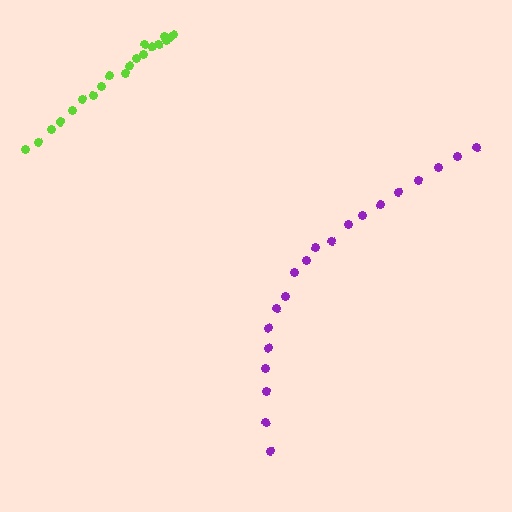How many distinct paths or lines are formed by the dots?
There are 2 distinct paths.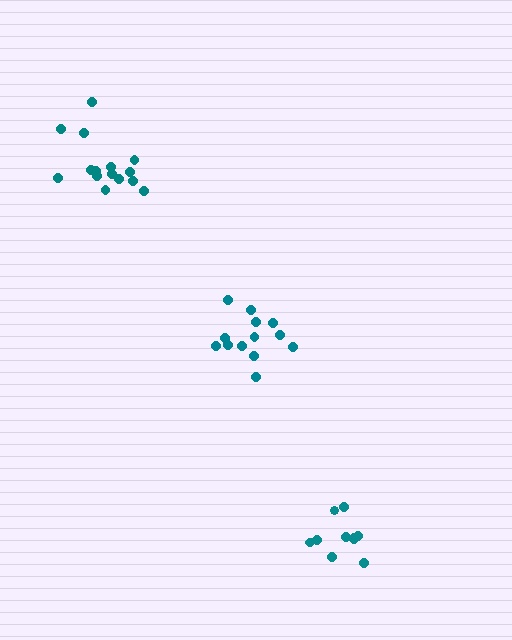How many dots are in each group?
Group 1: 13 dots, Group 2: 10 dots, Group 3: 15 dots (38 total).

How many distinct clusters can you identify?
There are 3 distinct clusters.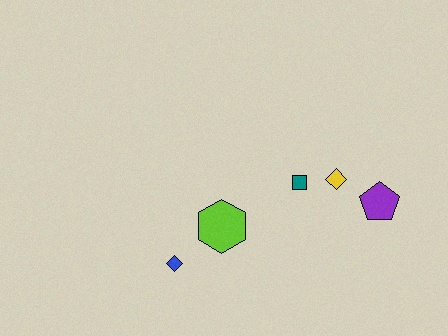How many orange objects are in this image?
There are no orange objects.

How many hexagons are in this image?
There is 1 hexagon.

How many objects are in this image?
There are 5 objects.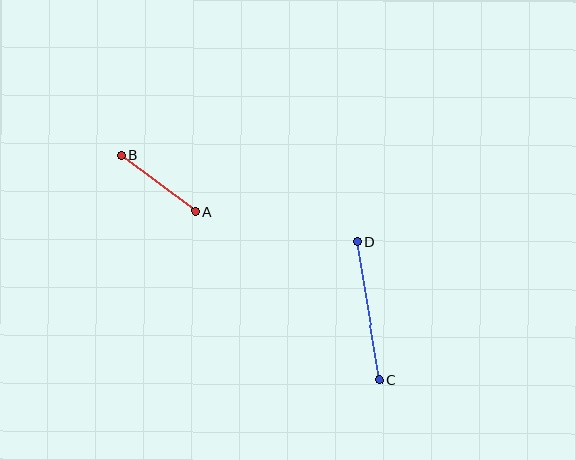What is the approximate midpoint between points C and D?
The midpoint is at approximately (368, 311) pixels.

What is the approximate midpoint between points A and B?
The midpoint is at approximately (158, 183) pixels.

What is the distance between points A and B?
The distance is approximately 93 pixels.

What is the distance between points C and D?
The distance is approximately 139 pixels.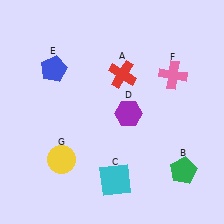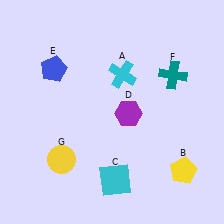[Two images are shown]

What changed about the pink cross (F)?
In Image 1, F is pink. In Image 2, it changed to teal.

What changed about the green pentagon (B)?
In Image 1, B is green. In Image 2, it changed to yellow.